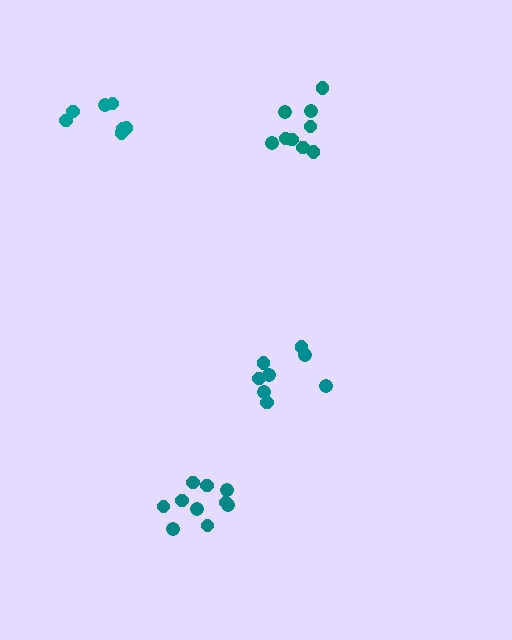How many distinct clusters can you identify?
There are 4 distinct clusters.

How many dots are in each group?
Group 1: 8 dots, Group 2: 7 dots, Group 3: 10 dots, Group 4: 9 dots (34 total).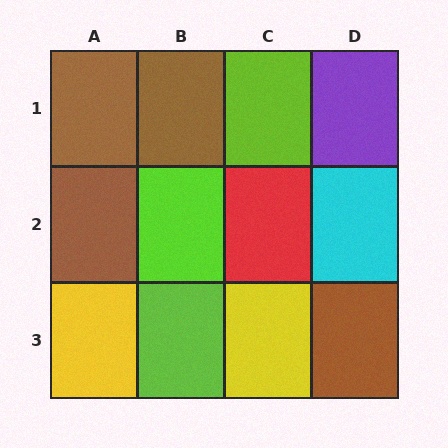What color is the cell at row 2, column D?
Cyan.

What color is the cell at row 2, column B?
Lime.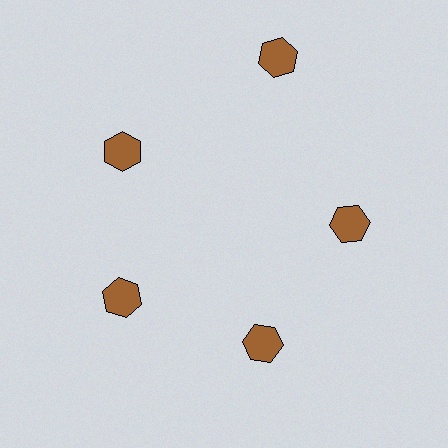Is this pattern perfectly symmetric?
No. The 5 brown hexagons are arranged in a ring, but one element near the 1 o'clock position is pushed outward from the center, breaking the 5-fold rotational symmetry.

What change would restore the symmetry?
The symmetry would be restored by moving it inward, back onto the ring so that all 5 hexagons sit at equal angles and equal distance from the center.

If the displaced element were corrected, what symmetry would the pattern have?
It would have 5-fold rotational symmetry — the pattern would map onto itself every 72 degrees.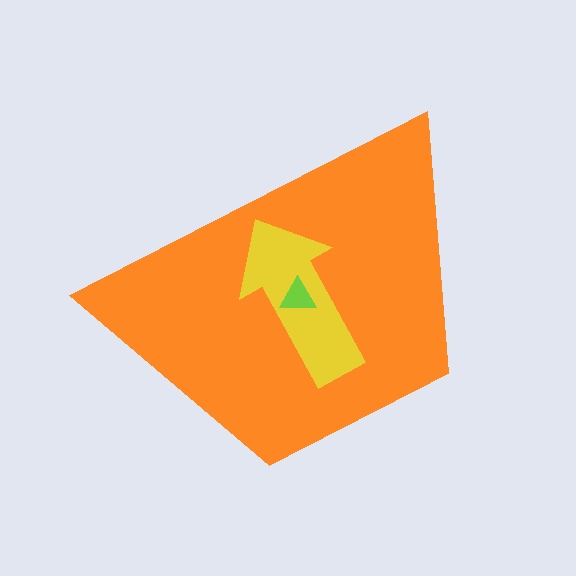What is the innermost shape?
The lime triangle.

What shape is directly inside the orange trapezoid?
The yellow arrow.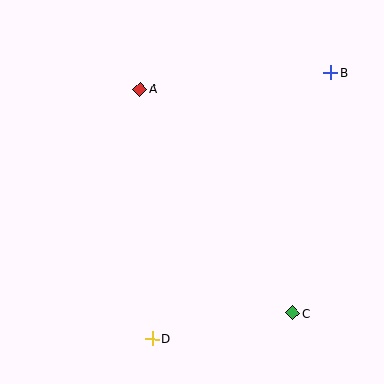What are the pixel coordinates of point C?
Point C is at (293, 313).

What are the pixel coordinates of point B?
Point B is at (330, 73).